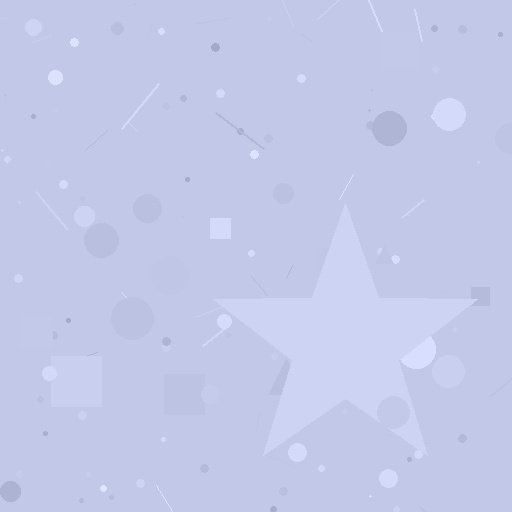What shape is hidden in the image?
A star is hidden in the image.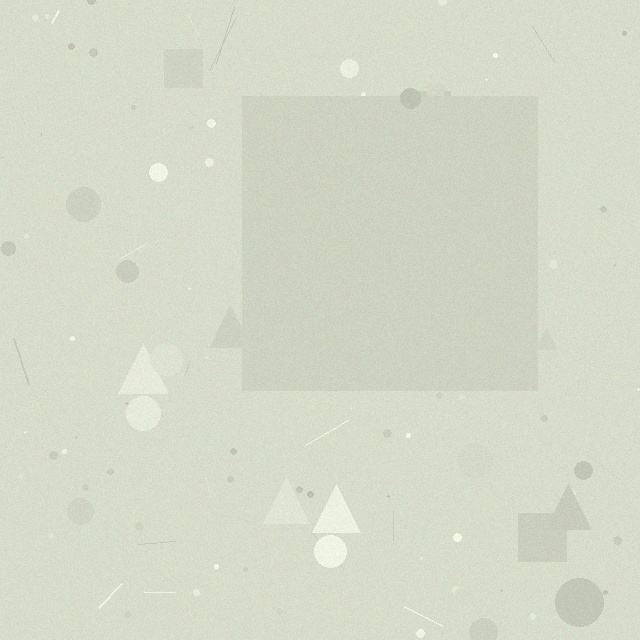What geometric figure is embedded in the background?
A square is embedded in the background.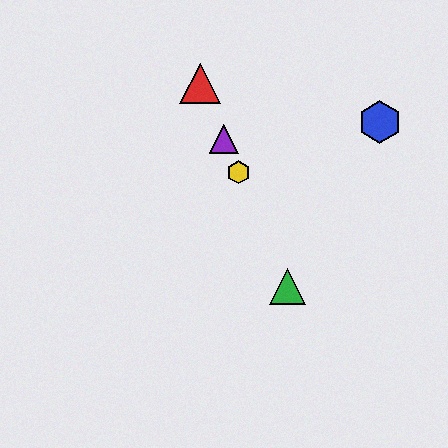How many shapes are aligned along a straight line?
4 shapes (the red triangle, the green triangle, the yellow hexagon, the purple triangle) are aligned along a straight line.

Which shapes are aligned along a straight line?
The red triangle, the green triangle, the yellow hexagon, the purple triangle are aligned along a straight line.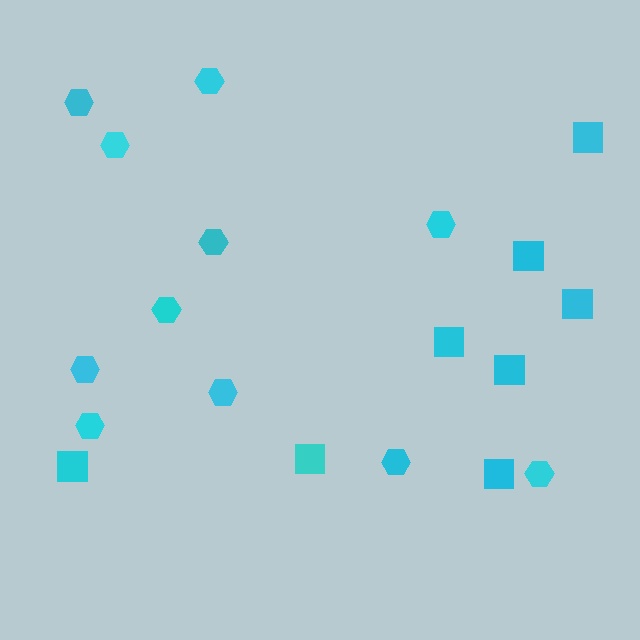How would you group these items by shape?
There are 2 groups: one group of hexagons (11) and one group of squares (8).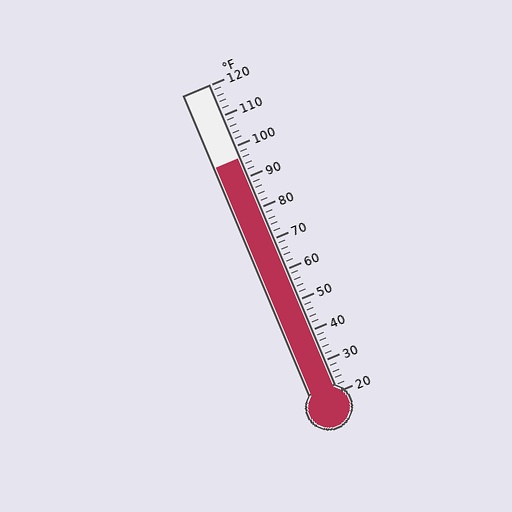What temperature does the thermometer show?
The thermometer shows approximately 96°F.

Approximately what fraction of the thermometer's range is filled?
The thermometer is filled to approximately 75% of its range.